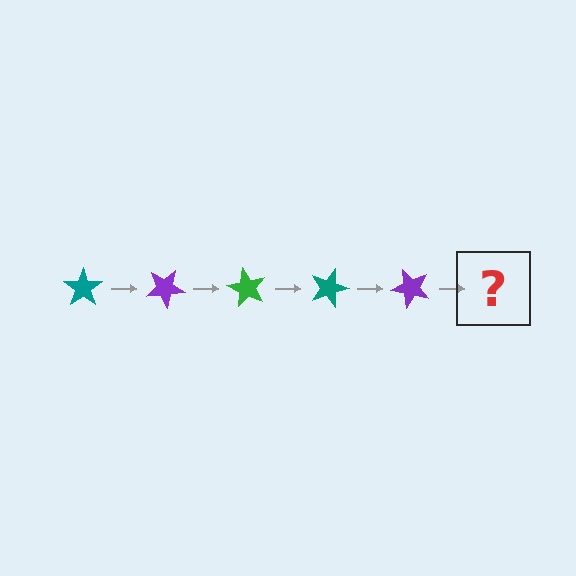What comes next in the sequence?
The next element should be a green star, rotated 150 degrees from the start.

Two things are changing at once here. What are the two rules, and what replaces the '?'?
The two rules are that it rotates 30 degrees each step and the color cycles through teal, purple, and green. The '?' should be a green star, rotated 150 degrees from the start.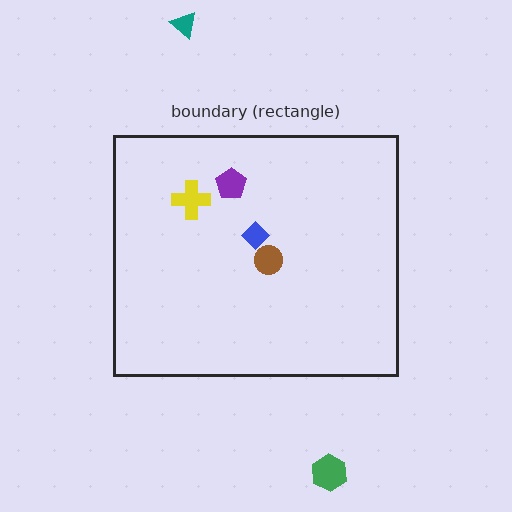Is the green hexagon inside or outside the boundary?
Outside.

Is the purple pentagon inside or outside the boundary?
Inside.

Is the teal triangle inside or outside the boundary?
Outside.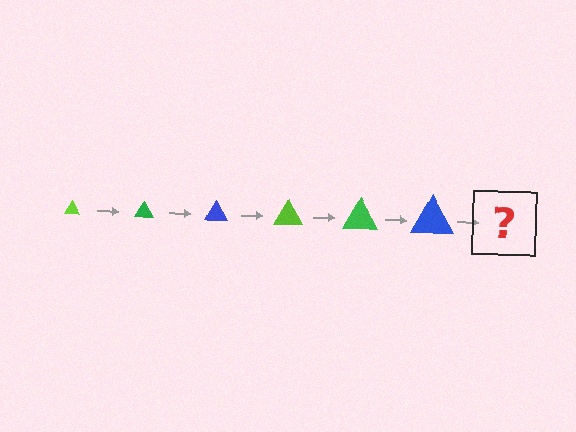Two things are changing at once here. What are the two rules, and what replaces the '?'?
The two rules are that the triangle grows larger each step and the color cycles through lime, green, and blue. The '?' should be a lime triangle, larger than the previous one.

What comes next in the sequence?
The next element should be a lime triangle, larger than the previous one.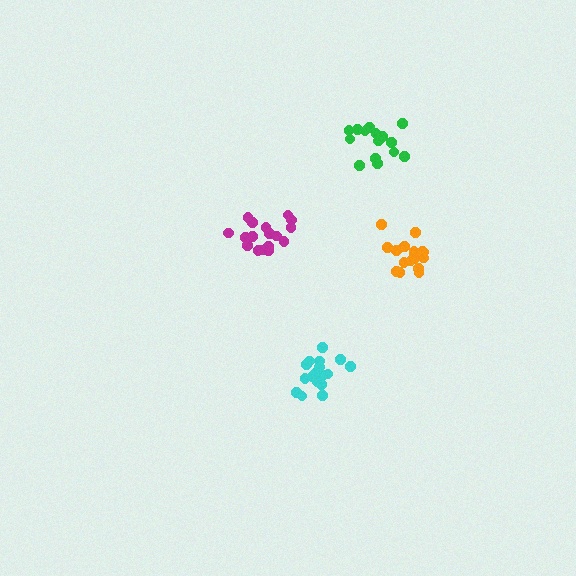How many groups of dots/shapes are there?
There are 4 groups.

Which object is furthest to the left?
The magenta cluster is leftmost.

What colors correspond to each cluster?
The clusters are colored: magenta, cyan, orange, green.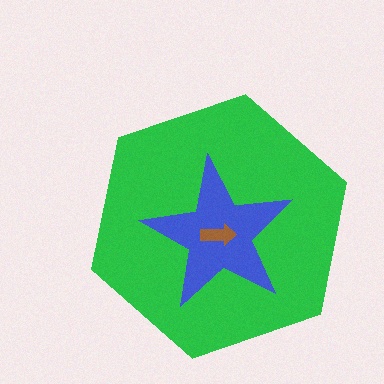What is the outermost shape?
The green hexagon.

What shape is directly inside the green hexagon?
The blue star.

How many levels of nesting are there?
3.